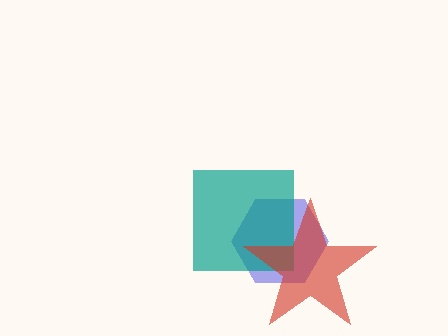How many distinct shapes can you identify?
There are 3 distinct shapes: a blue hexagon, a teal square, a red star.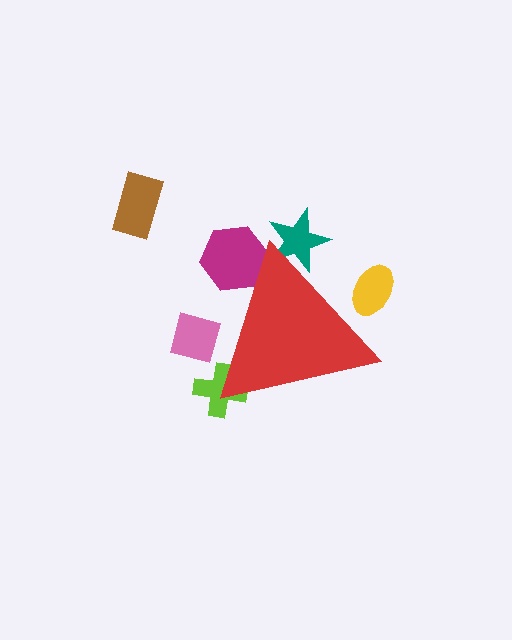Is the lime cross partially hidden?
Yes, the lime cross is partially hidden behind the red triangle.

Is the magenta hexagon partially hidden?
Yes, the magenta hexagon is partially hidden behind the red triangle.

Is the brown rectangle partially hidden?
No, the brown rectangle is fully visible.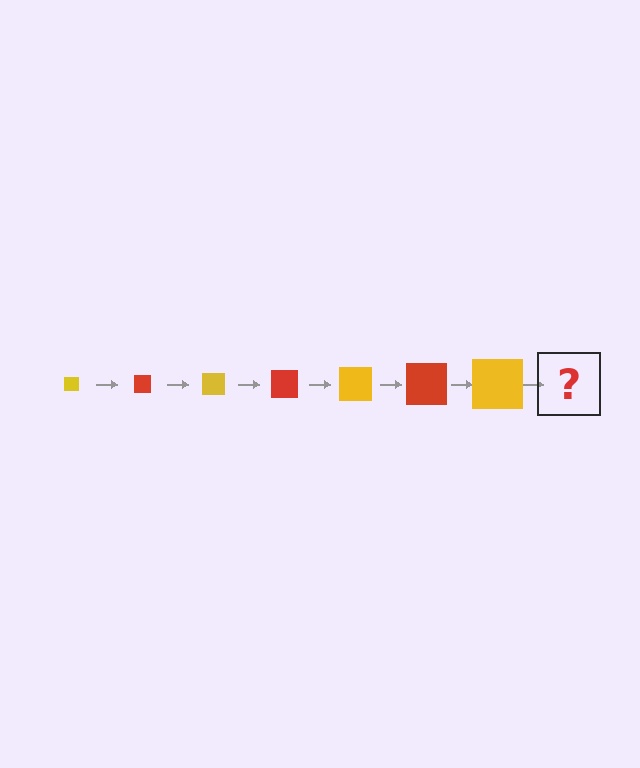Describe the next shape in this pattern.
It should be a red square, larger than the previous one.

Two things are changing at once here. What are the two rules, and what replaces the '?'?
The two rules are that the square grows larger each step and the color cycles through yellow and red. The '?' should be a red square, larger than the previous one.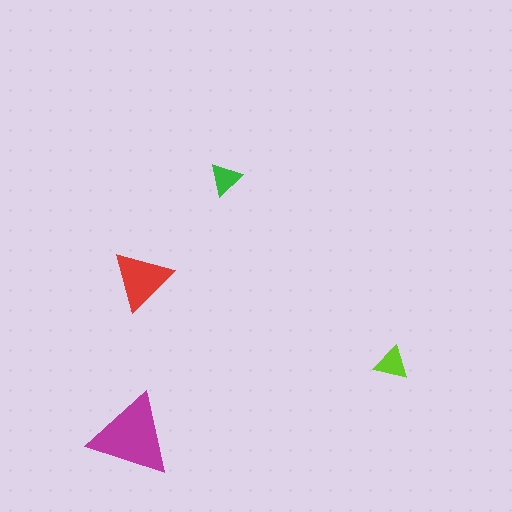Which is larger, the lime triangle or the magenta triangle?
The magenta one.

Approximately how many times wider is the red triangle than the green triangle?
About 2 times wider.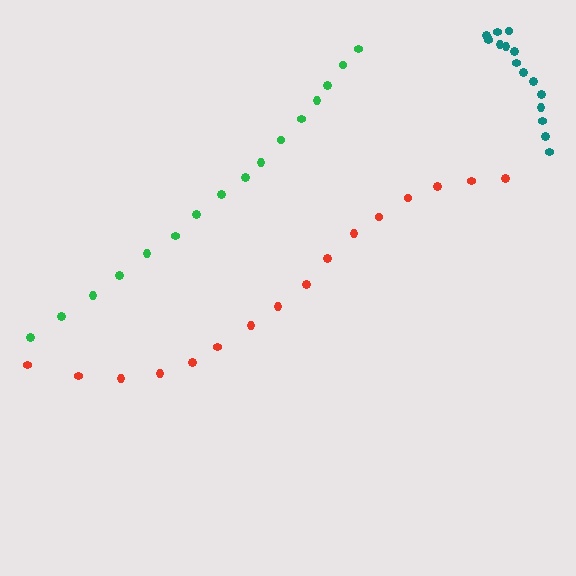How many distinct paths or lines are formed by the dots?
There are 3 distinct paths.